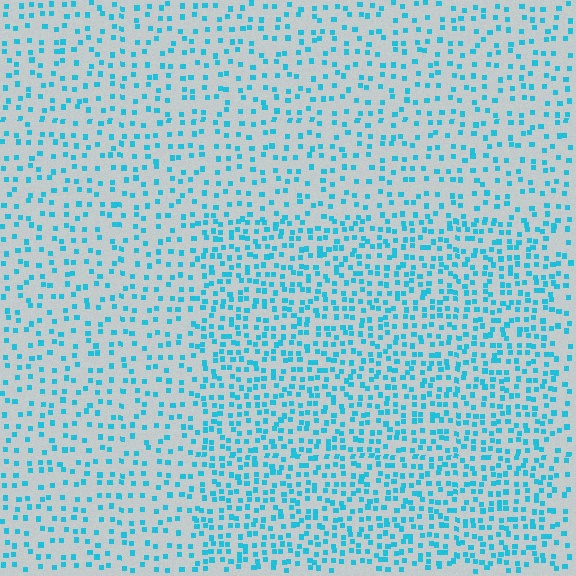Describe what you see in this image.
The image contains small cyan elements arranged at two different densities. A rectangle-shaped region is visible where the elements are more densely packed than the surrounding area.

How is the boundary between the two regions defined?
The boundary is defined by a change in element density (approximately 1.8x ratio). All elements are the same color, size, and shape.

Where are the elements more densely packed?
The elements are more densely packed inside the rectangle boundary.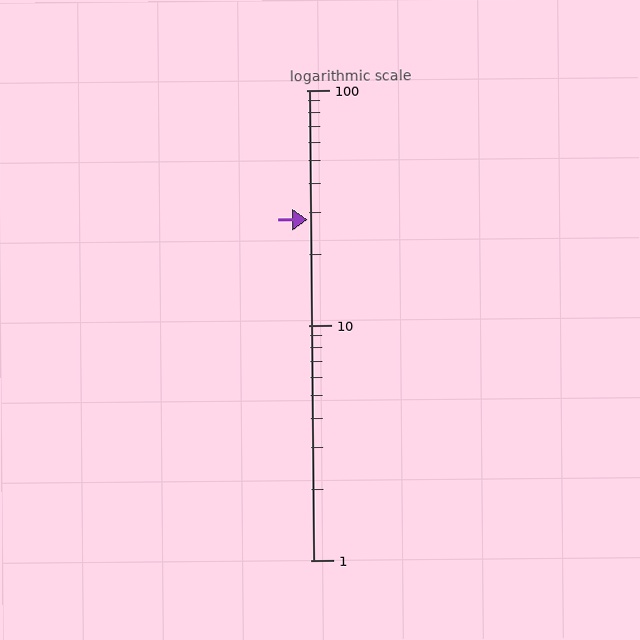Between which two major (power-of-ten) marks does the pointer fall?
The pointer is between 10 and 100.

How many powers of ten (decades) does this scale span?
The scale spans 2 decades, from 1 to 100.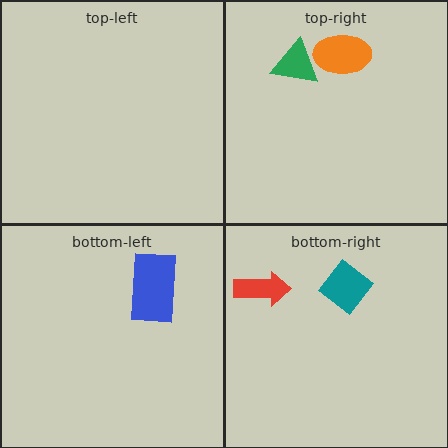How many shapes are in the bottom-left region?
1.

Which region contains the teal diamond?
The bottom-right region.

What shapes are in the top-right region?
The orange ellipse, the green triangle.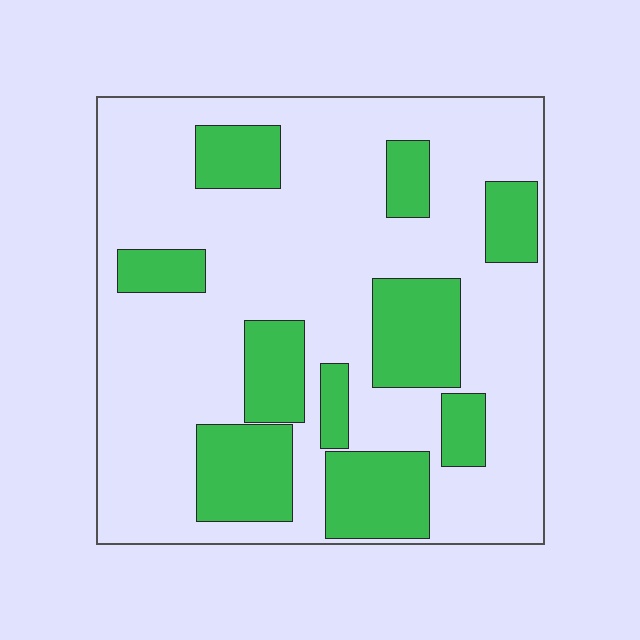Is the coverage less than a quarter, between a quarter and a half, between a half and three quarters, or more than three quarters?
Between a quarter and a half.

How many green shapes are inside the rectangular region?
10.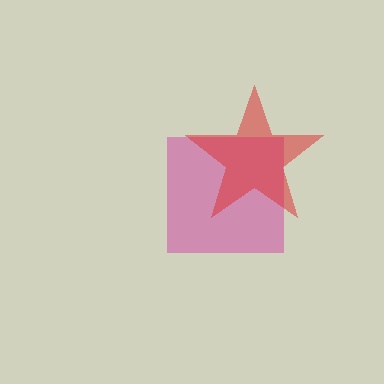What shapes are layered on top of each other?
The layered shapes are: a magenta square, a red star.